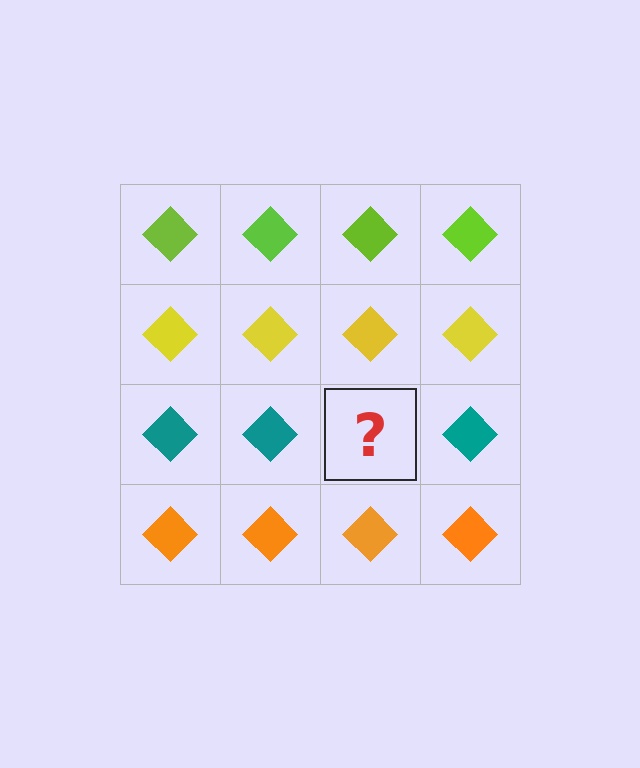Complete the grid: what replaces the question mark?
The question mark should be replaced with a teal diamond.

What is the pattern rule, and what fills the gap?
The rule is that each row has a consistent color. The gap should be filled with a teal diamond.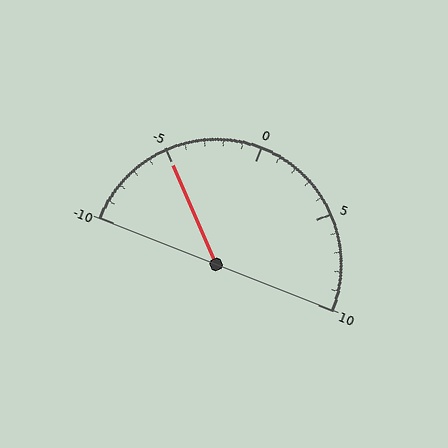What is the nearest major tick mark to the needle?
The nearest major tick mark is -5.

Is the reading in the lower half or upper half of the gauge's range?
The reading is in the lower half of the range (-10 to 10).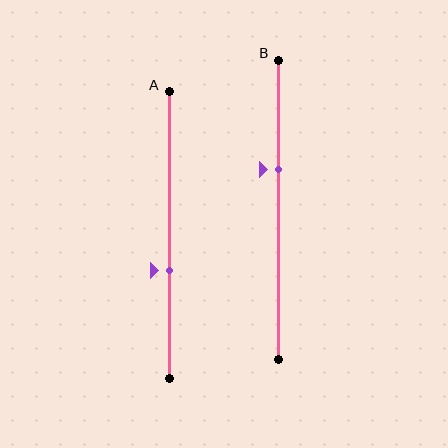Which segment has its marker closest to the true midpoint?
Segment A has its marker closest to the true midpoint.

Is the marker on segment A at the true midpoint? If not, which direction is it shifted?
No, the marker on segment A is shifted downward by about 12% of the segment length.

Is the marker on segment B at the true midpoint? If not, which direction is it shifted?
No, the marker on segment B is shifted upward by about 13% of the segment length.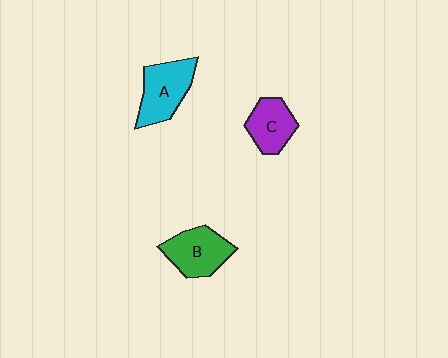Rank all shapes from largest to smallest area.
From largest to smallest: A (cyan), B (green), C (purple).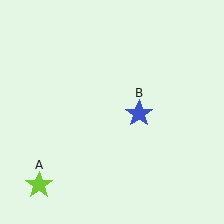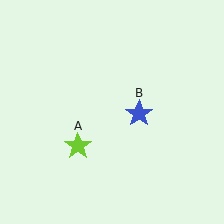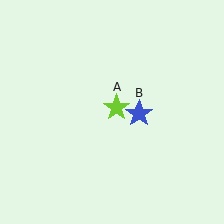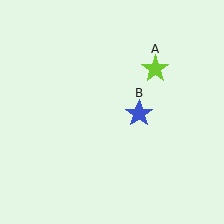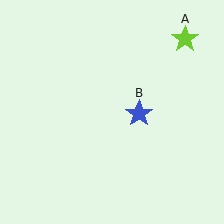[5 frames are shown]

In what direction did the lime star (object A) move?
The lime star (object A) moved up and to the right.